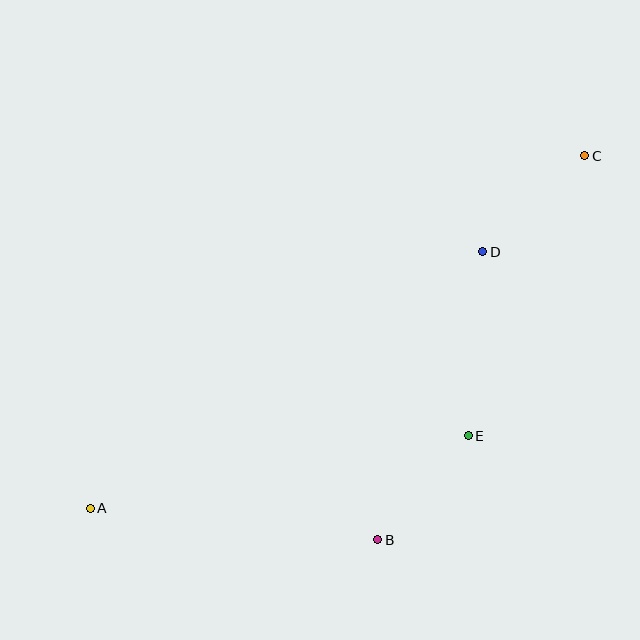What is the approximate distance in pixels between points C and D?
The distance between C and D is approximately 140 pixels.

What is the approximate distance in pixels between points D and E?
The distance between D and E is approximately 184 pixels.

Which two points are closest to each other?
Points B and E are closest to each other.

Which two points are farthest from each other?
Points A and C are farthest from each other.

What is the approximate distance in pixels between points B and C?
The distance between B and C is approximately 436 pixels.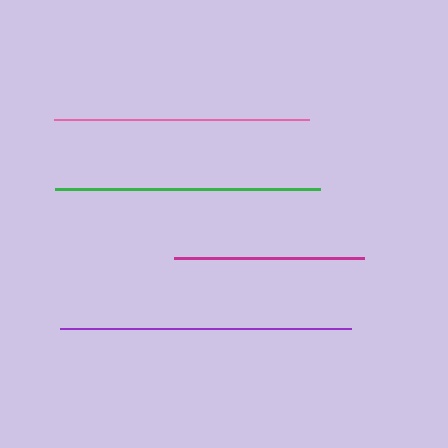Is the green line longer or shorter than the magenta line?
The green line is longer than the magenta line.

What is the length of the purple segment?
The purple segment is approximately 290 pixels long.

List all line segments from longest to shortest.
From longest to shortest: purple, green, pink, magenta.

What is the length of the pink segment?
The pink segment is approximately 254 pixels long.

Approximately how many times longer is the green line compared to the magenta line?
The green line is approximately 1.4 times the length of the magenta line.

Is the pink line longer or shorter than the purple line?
The purple line is longer than the pink line.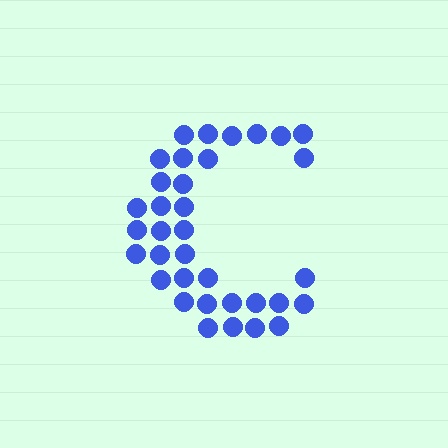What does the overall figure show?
The overall figure shows the letter C.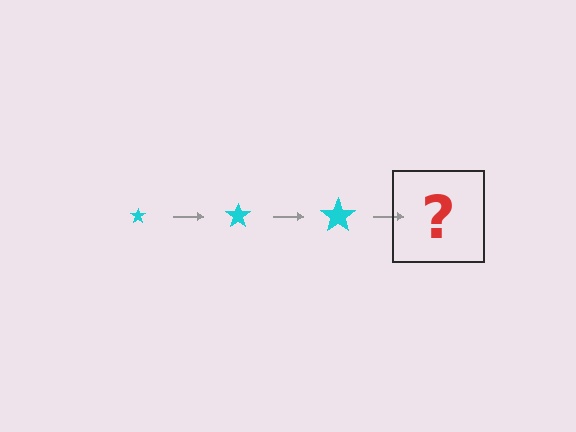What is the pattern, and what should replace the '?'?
The pattern is that the star gets progressively larger each step. The '?' should be a cyan star, larger than the previous one.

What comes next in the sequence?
The next element should be a cyan star, larger than the previous one.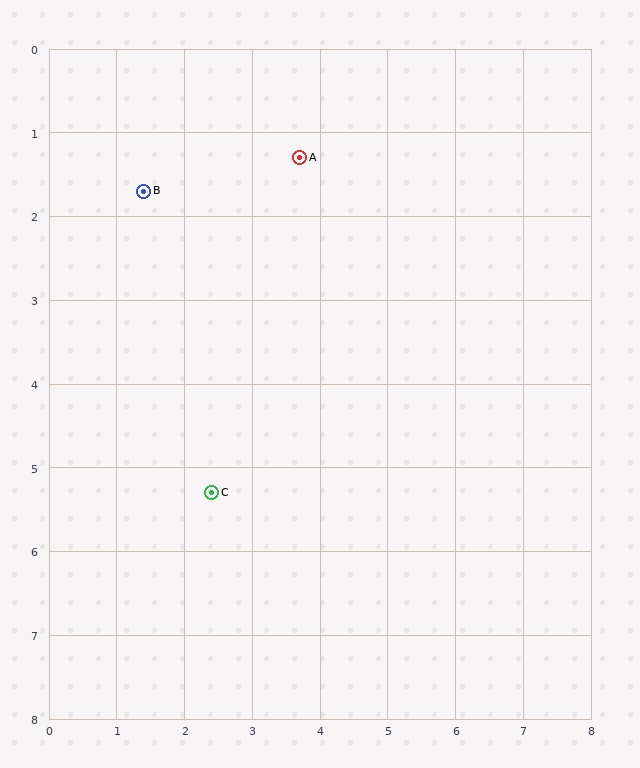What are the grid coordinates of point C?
Point C is at approximately (2.4, 5.3).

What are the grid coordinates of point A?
Point A is at approximately (3.7, 1.3).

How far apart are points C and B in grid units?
Points C and B are about 3.7 grid units apart.